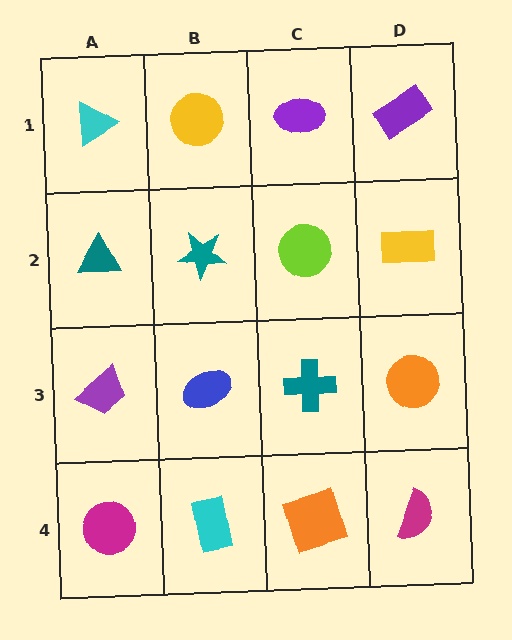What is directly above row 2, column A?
A cyan triangle.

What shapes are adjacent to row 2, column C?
A purple ellipse (row 1, column C), a teal cross (row 3, column C), a teal star (row 2, column B), a yellow rectangle (row 2, column D).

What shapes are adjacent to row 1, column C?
A lime circle (row 2, column C), a yellow circle (row 1, column B), a purple rectangle (row 1, column D).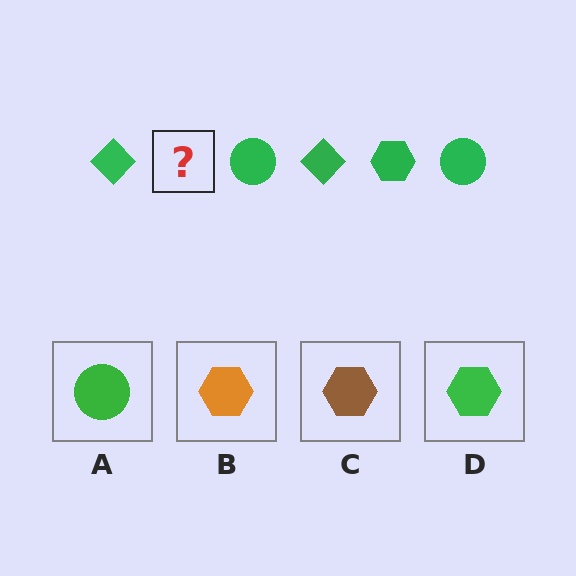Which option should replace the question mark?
Option D.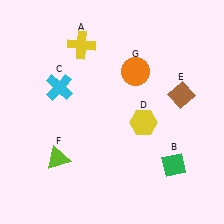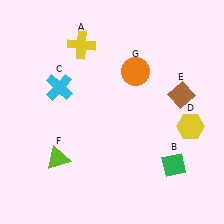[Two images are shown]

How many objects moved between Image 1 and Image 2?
1 object moved between the two images.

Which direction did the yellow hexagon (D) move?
The yellow hexagon (D) moved right.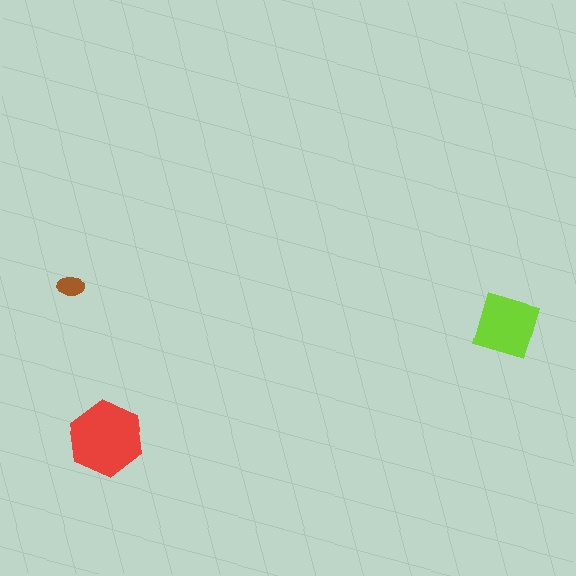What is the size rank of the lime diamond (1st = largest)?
2nd.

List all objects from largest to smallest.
The red hexagon, the lime diamond, the brown ellipse.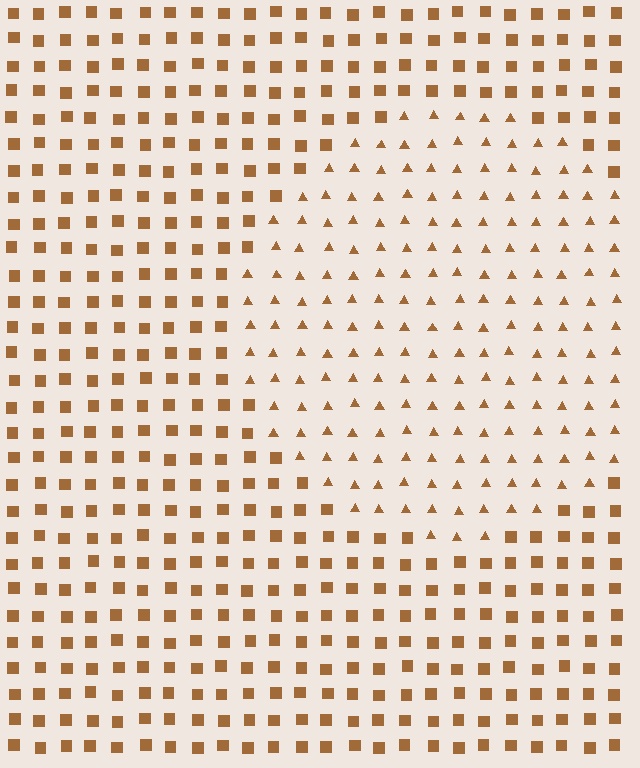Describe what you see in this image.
The image is filled with small brown elements arranged in a uniform grid. A circle-shaped region contains triangles, while the surrounding area contains squares. The boundary is defined purely by the change in element shape.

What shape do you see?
I see a circle.